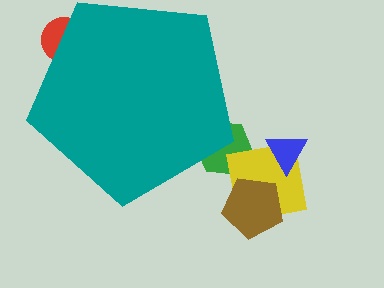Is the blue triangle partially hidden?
No, the blue triangle is fully visible.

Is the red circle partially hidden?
Yes, the red circle is partially hidden behind the teal pentagon.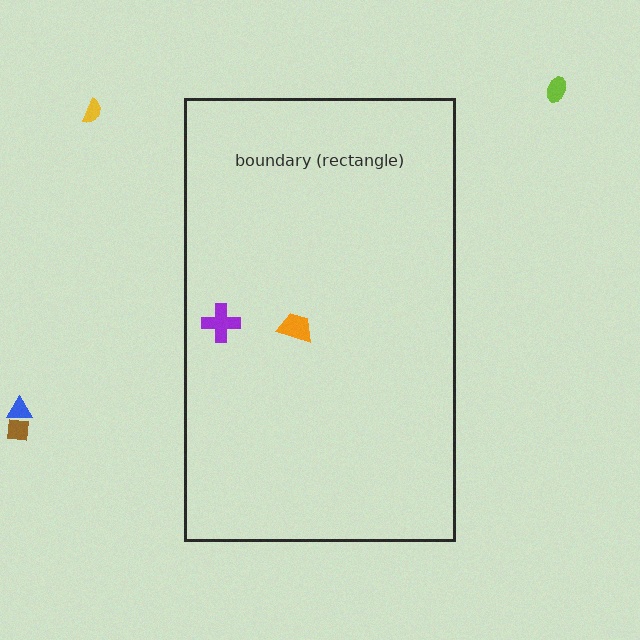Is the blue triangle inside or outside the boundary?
Outside.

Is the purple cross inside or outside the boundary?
Inside.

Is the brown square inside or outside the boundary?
Outside.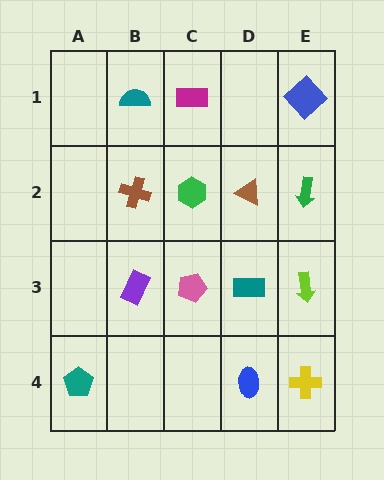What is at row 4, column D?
A blue ellipse.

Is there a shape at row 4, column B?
No, that cell is empty.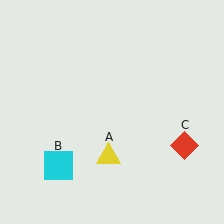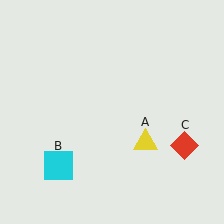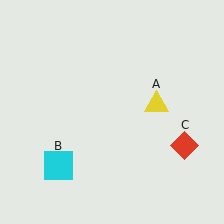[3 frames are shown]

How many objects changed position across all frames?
1 object changed position: yellow triangle (object A).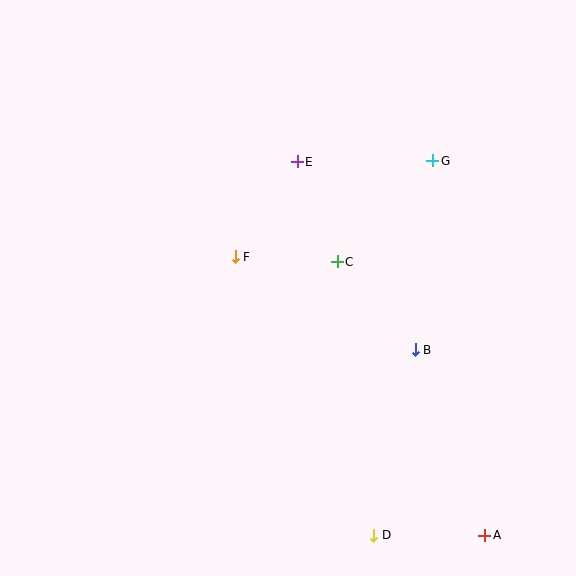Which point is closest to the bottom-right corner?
Point A is closest to the bottom-right corner.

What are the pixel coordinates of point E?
Point E is at (297, 162).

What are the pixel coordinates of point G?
Point G is at (433, 161).